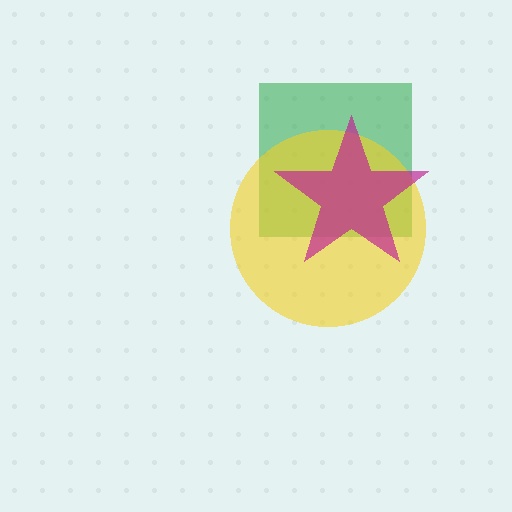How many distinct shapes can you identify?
There are 3 distinct shapes: a green square, a yellow circle, a magenta star.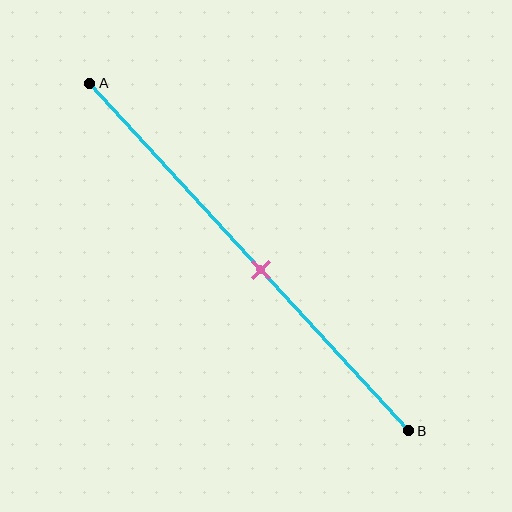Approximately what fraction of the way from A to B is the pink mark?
The pink mark is approximately 55% of the way from A to B.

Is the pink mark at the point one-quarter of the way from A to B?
No, the mark is at about 55% from A, not at the 25% one-quarter point.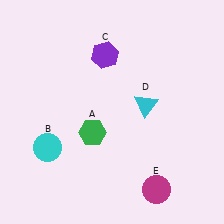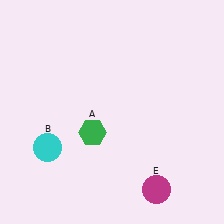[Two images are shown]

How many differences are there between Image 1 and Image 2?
There are 2 differences between the two images.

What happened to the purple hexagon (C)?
The purple hexagon (C) was removed in Image 2. It was in the top-left area of Image 1.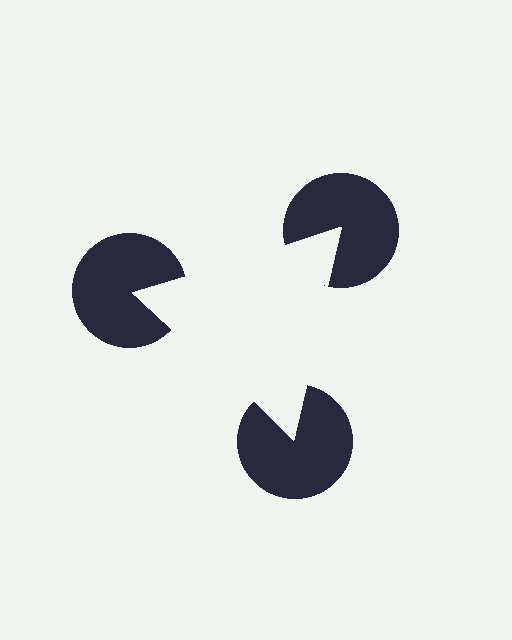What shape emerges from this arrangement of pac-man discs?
An illusory triangle — its edges are inferred from the aligned wedge cuts in the pac-man discs, not physically drawn.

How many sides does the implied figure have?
3 sides.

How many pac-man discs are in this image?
There are 3 — one at each vertex of the illusory triangle.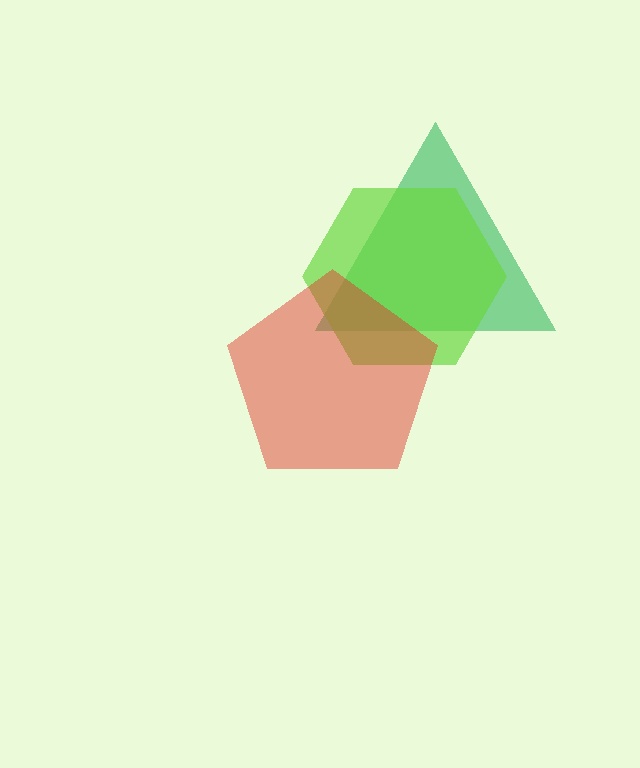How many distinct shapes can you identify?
There are 3 distinct shapes: a green triangle, a lime hexagon, a red pentagon.